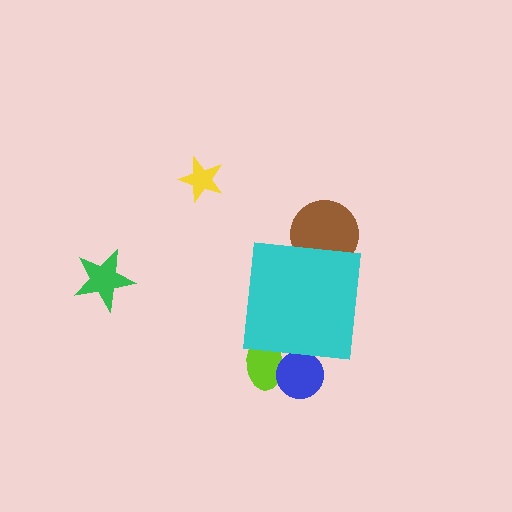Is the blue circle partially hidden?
Yes, the blue circle is partially hidden behind the cyan square.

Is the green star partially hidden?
No, the green star is fully visible.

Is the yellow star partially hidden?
No, the yellow star is fully visible.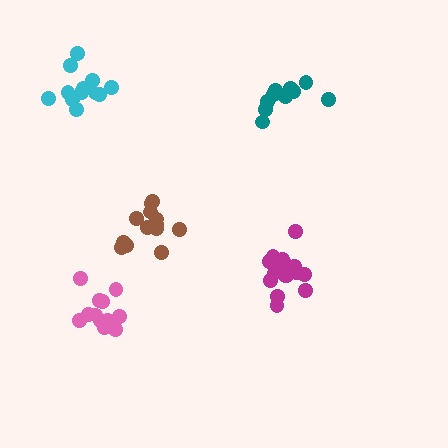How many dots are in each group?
Group 1: 13 dots, Group 2: 12 dots, Group 3: 16 dots, Group 4: 10 dots, Group 5: 13 dots (64 total).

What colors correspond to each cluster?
The clusters are colored: brown, pink, magenta, teal, cyan.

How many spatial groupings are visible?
There are 5 spatial groupings.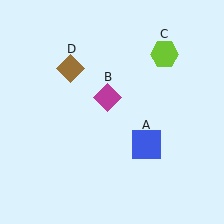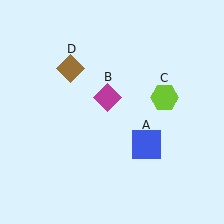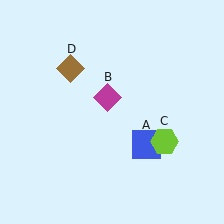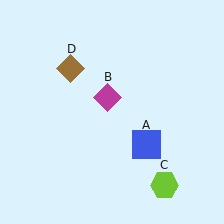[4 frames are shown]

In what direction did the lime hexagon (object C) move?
The lime hexagon (object C) moved down.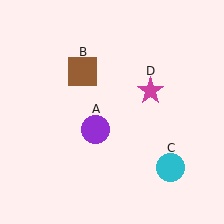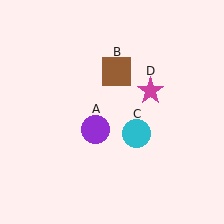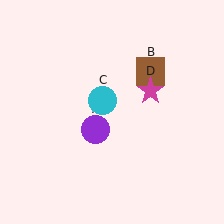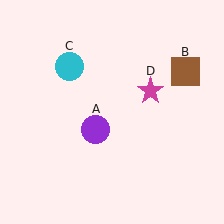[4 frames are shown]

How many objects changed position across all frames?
2 objects changed position: brown square (object B), cyan circle (object C).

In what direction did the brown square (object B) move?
The brown square (object B) moved right.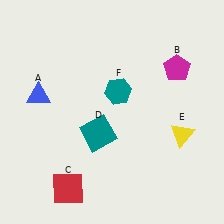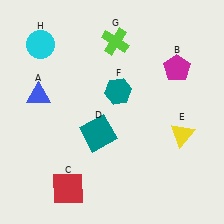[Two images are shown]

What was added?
A lime cross (G), a cyan circle (H) were added in Image 2.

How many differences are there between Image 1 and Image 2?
There are 2 differences between the two images.